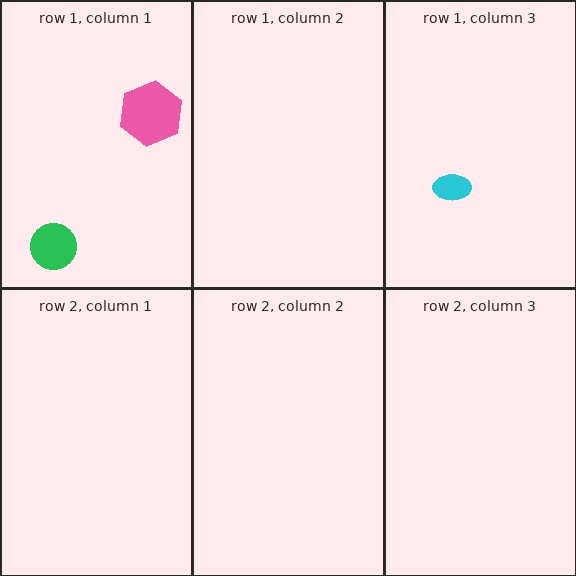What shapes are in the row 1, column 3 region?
The cyan ellipse.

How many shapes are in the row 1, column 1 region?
2.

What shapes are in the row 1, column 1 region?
The green circle, the pink hexagon.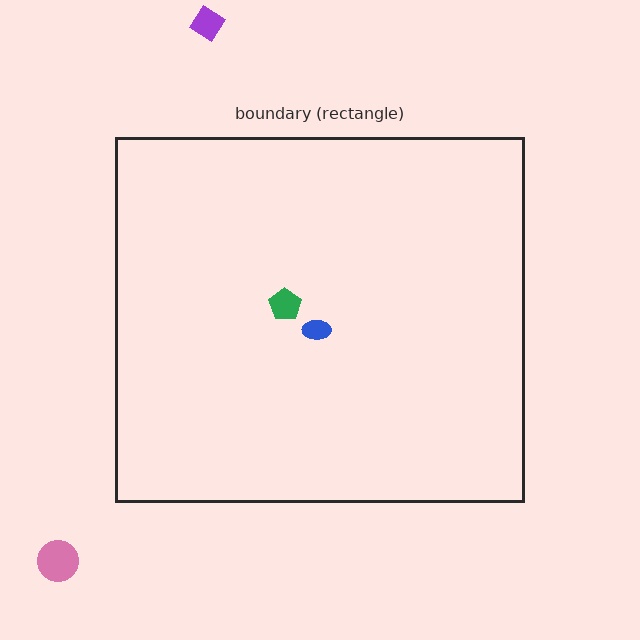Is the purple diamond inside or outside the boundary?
Outside.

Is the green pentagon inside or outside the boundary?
Inside.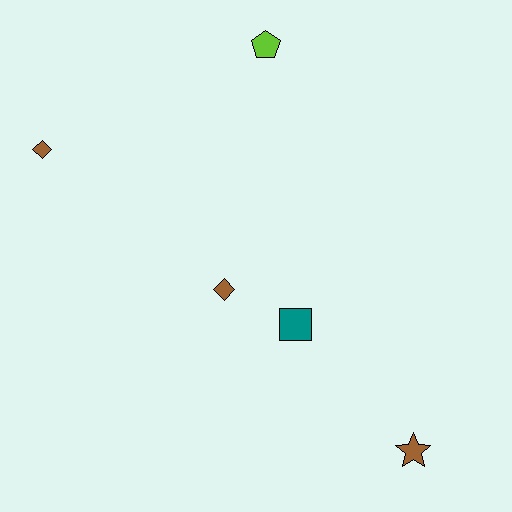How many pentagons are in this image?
There is 1 pentagon.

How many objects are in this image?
There are 5 objects.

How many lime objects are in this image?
There is 1 lime object.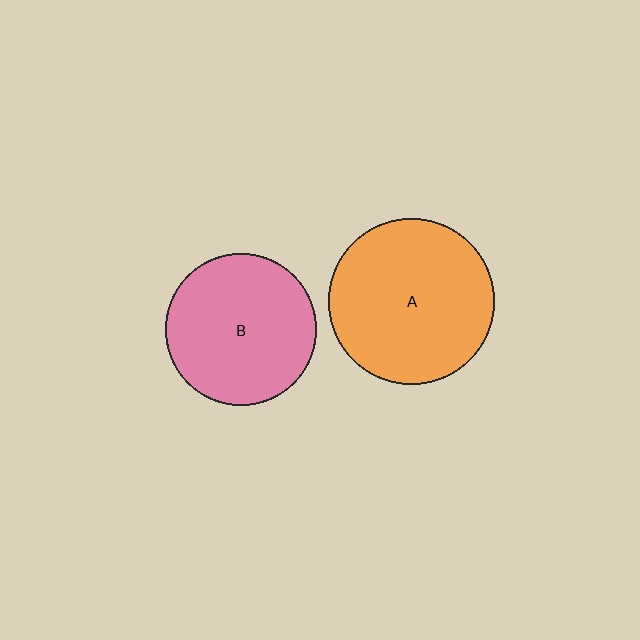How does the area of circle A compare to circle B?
Approximately 1.2 times.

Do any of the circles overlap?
No, none of the circles overlap.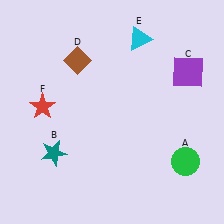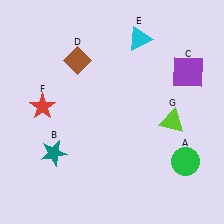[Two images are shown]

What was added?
A lime triangle (G) was added in Image 2.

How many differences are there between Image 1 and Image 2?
There is 1 difference between the two images.